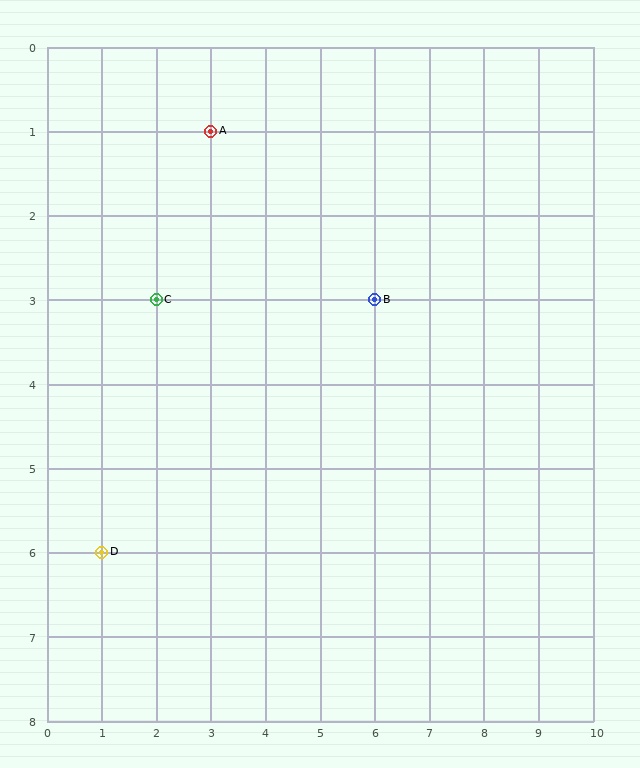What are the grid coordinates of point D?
Point D is at grid coordinates (1, 6).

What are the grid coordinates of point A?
Point A is at grid coordinates (3, 1).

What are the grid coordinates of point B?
Point B is at grid coordinates (6, 3).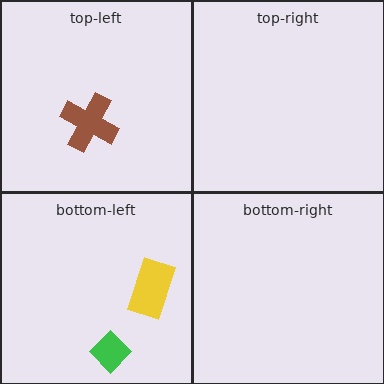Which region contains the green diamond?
The bottom-left region.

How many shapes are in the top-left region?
1.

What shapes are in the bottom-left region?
The green diamond, the yellow rectangle.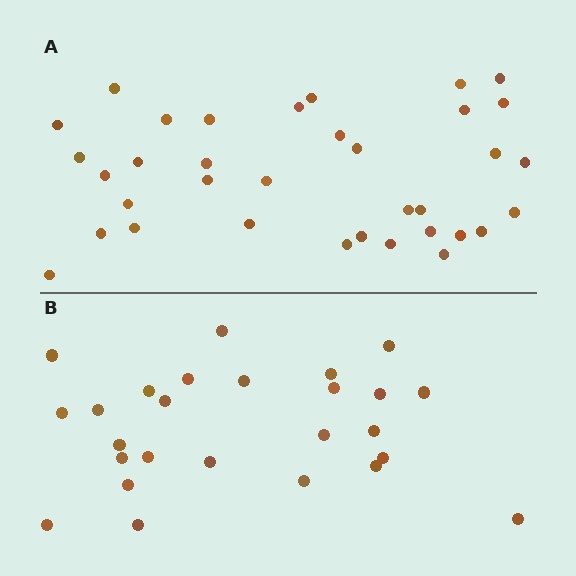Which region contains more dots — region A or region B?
Region A (the top region) has more dots.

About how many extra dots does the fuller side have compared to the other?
Region A has roughly 8 or so more dots than region B.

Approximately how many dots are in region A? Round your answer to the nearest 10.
About 40 dots. (The exact count is 35, which rounds to 40.)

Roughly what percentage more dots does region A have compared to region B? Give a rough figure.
About 35% more.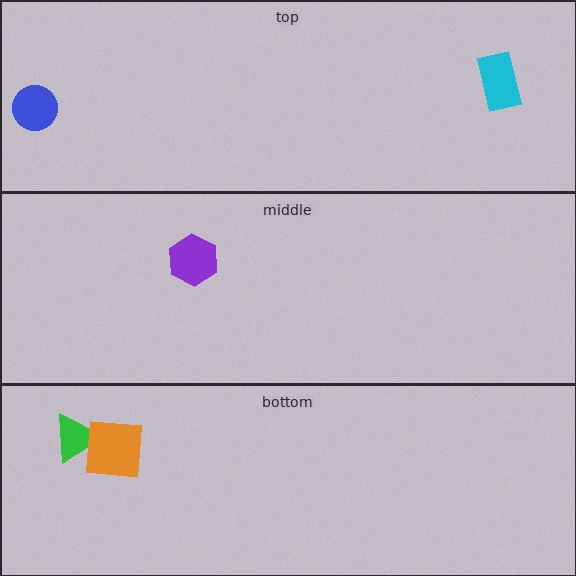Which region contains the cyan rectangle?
The top region.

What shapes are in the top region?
The cyan rectangle, the blue circle.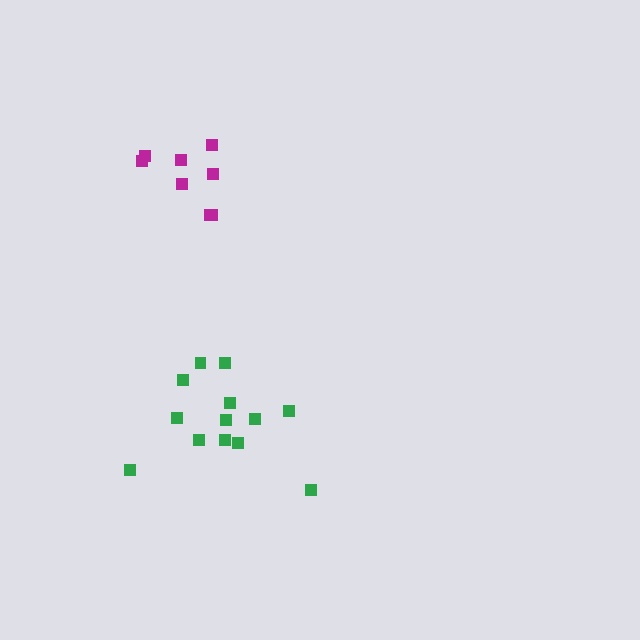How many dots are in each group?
Group 1: 8 dots, Group 2: 13 dots (21 total).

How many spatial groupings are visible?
There are 2 spatial groupings.